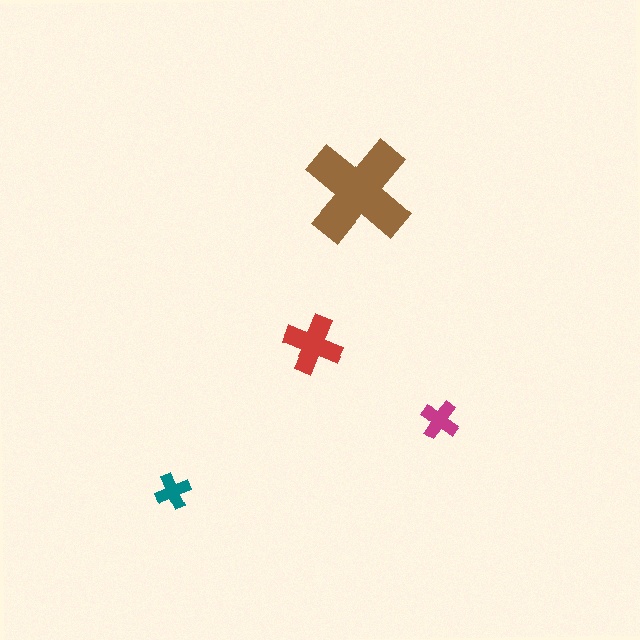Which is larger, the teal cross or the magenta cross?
The magenta one.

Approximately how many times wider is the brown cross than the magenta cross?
About 3 times wider.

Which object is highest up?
The brown cross is topmost.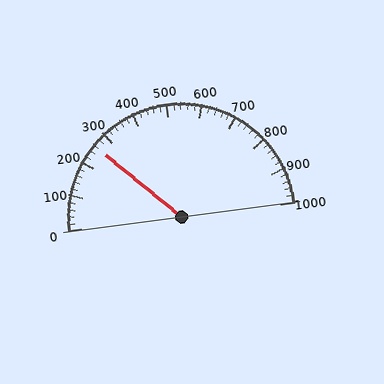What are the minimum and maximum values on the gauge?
The gauge ranges from 0 to 1000.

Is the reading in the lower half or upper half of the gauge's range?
The reading is in the lower half of the range (0 to 1000).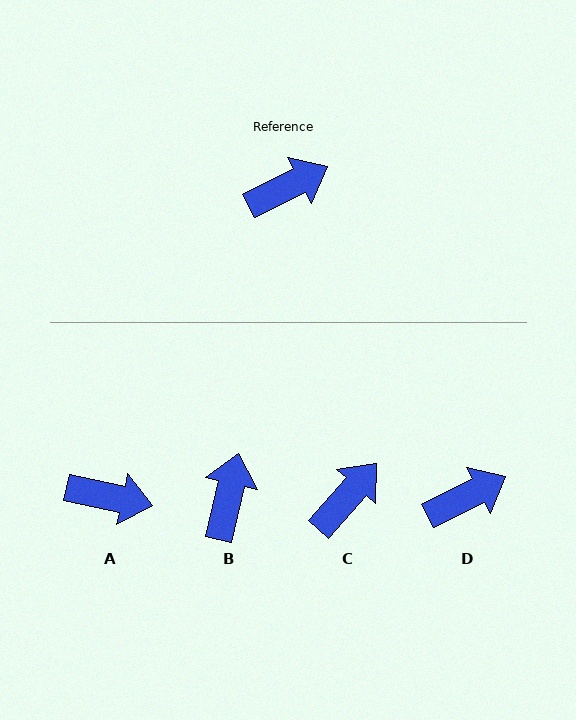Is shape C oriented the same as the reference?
No, it is off by about 22 degrees.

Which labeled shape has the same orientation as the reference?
D.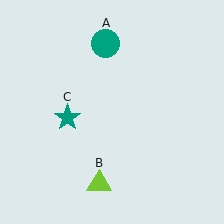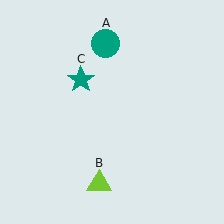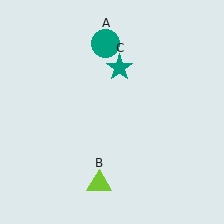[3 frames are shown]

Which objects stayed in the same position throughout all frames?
Teal circle (object A) and lime triangle (object B) remained stationary.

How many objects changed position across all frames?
1 object changed position: teal star (object C).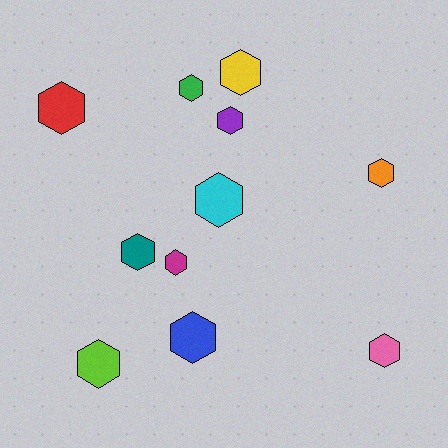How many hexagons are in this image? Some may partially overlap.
There are 11 hexagons.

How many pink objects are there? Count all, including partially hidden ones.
There is 1 pink object.